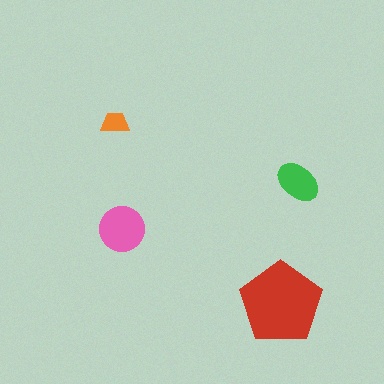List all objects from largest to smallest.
The red pentagon, the pink circle, the green ellipse, the orange trapezoid.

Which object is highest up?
The orange trapezoid is topmost.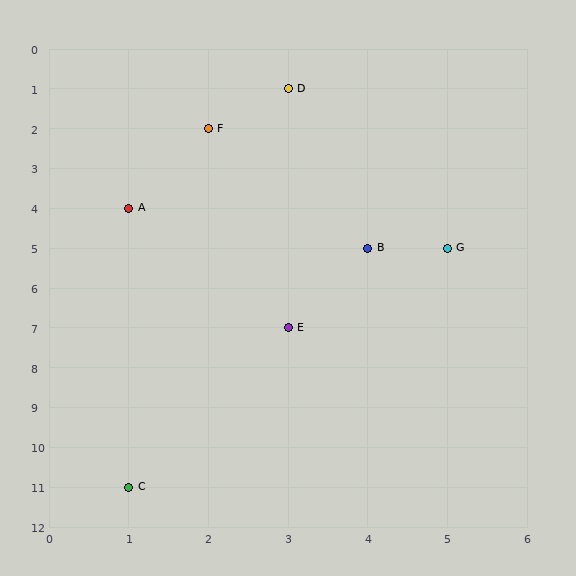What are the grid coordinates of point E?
Point E is at grid coordinates (3, 7).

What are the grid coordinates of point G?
Point G is at grid coordinates (5, 5).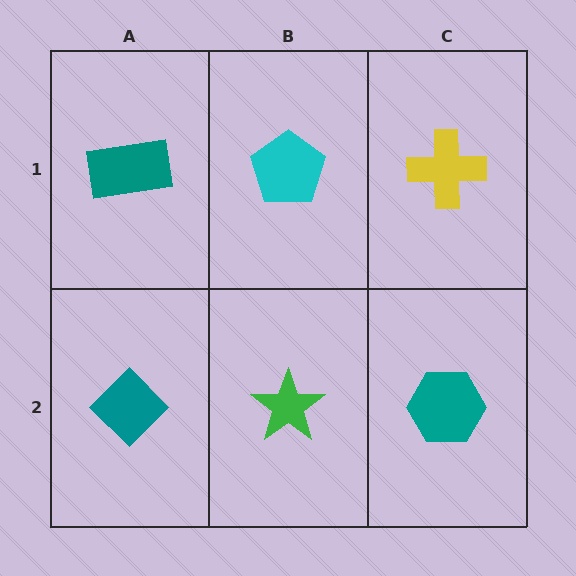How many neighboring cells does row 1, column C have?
2.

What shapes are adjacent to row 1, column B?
A green star (row 2, column B), a teal rectangle (row 1, column A), a yellow cross (row 1, column C).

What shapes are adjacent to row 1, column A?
A teal diamond (row 2, column A), a cyan pentagon (row 1, column B).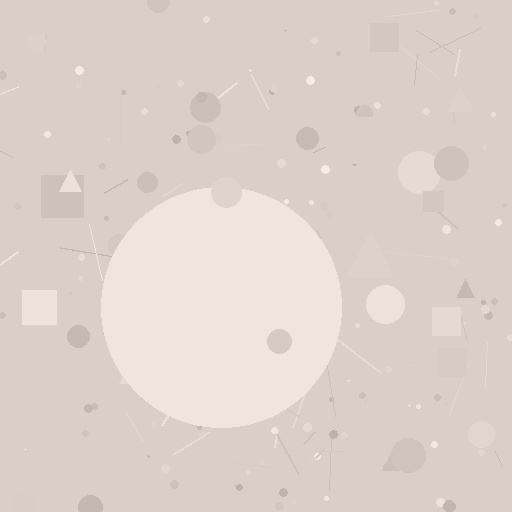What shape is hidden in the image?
A circle is hidden in the image.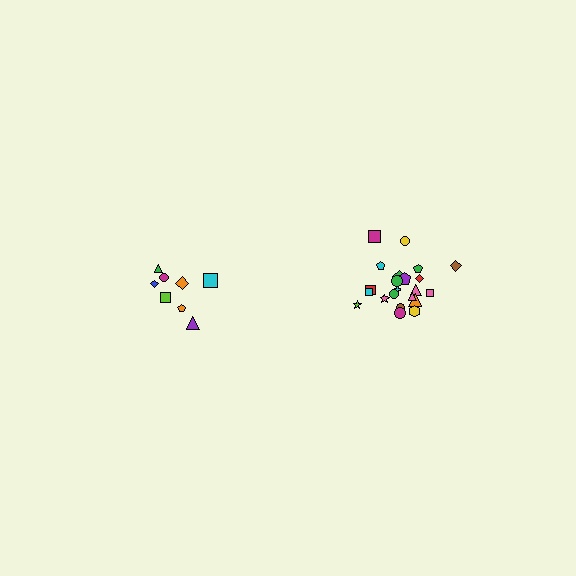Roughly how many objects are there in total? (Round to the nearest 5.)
Roughly 30 objects in total.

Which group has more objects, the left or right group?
The right group.